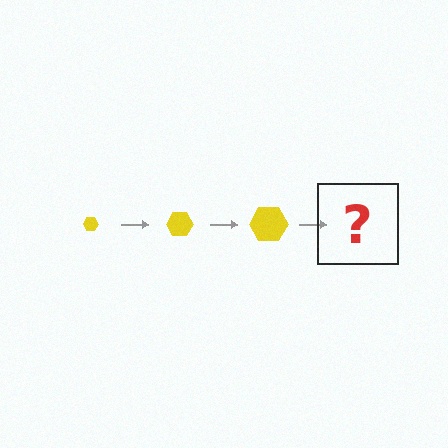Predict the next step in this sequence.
The next step is a yellow hexagon, larger than the previous one.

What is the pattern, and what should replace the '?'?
The pattern is that the hexagon gets progressively larger each step. The '?' should be a yellow hexagon, larger than the previous one.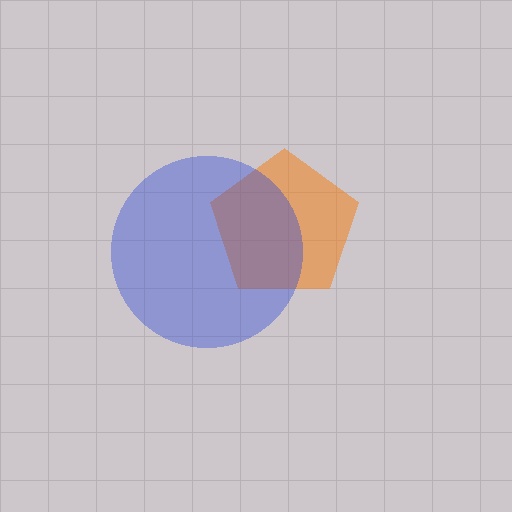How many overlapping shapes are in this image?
There are 2 overlapping shapes in the image.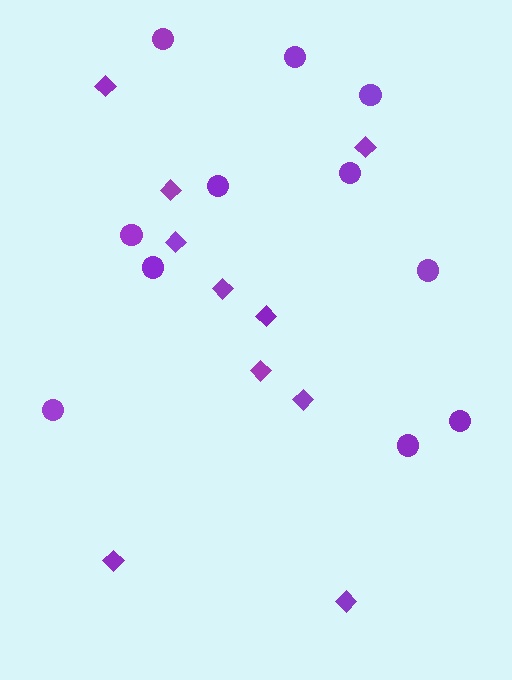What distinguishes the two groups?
There are 2 groups: one group of circles (11) and one group of diamonds (10).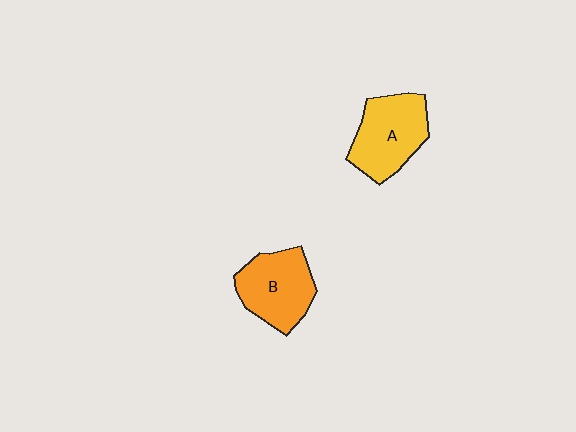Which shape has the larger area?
Shape A (yellow).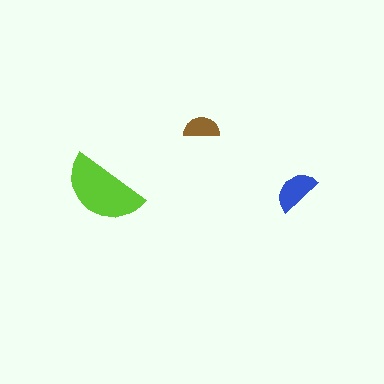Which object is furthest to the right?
The blue semicircle is rightmost.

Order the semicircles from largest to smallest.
the lime one, the blue one, the brown one.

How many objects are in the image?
There are 3 objects in the image.